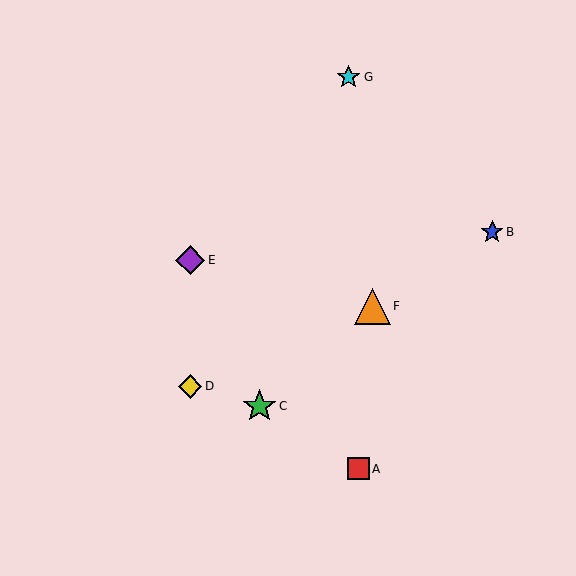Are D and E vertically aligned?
Yes, both are at x≈190.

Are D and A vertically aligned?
No, D is at x≈190 and A is at x≈358.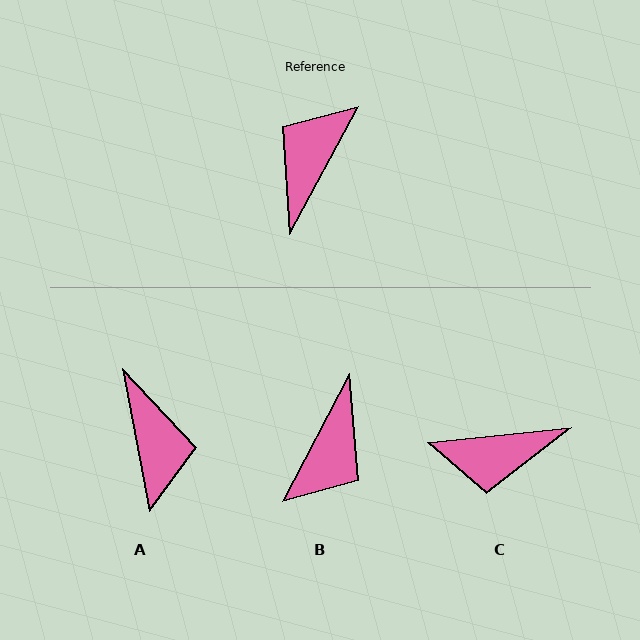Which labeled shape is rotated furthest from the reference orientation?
B, about 179 degrees away.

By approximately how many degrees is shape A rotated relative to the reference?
Approximately 141 degrees clockwise.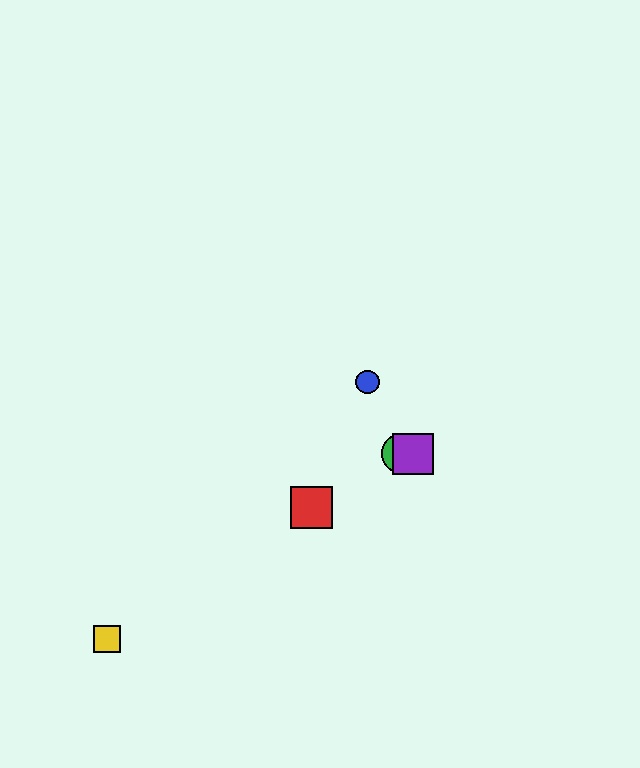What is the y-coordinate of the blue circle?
The blue circle is at y≈382.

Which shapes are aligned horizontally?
The green circle, the purple square are aligned horizontally.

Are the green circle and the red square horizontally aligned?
No, the green circle is at y≈454 and the red square is at y≈507.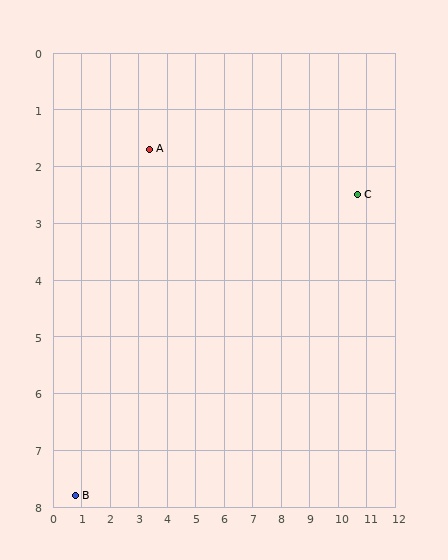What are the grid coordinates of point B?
Point B is at approximately (0.8, 7.8).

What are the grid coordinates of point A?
Point A is at approximately (3.4, 1.7).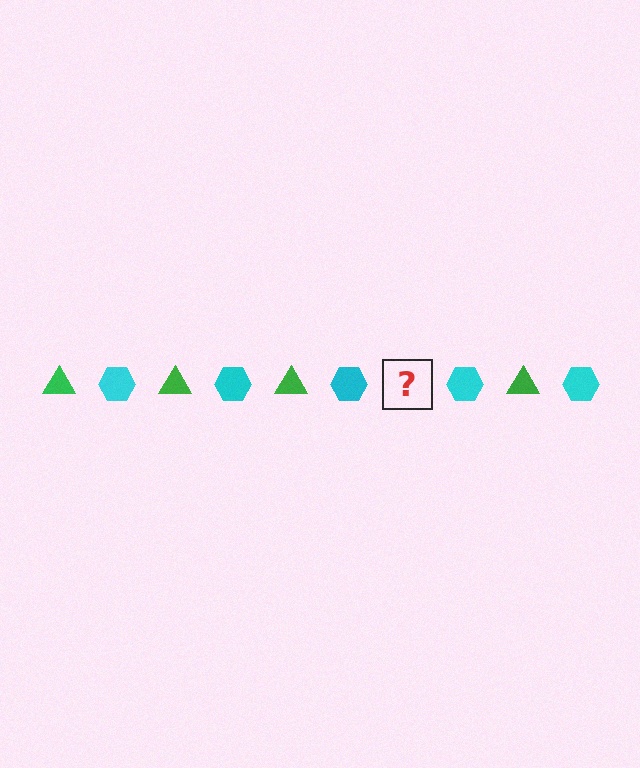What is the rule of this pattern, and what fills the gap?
The rule is that the pattern alternates between green triangle and cyan hexagon. The gap should be filled with a green triangle.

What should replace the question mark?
The question mark should be replaced with a green triangle.